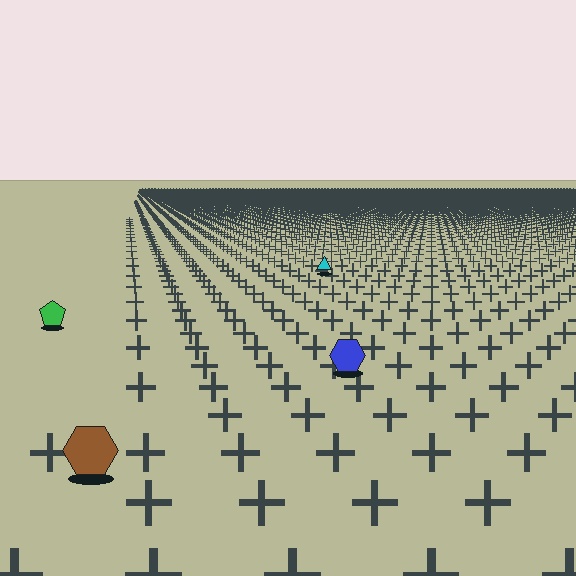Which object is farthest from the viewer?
The cyan triangle is farthest from the viewer. It appears smaller and the ground texture around it is denser.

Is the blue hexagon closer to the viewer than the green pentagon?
Yes. The blue hexagon is closer — you can tell from the texture gradient: the ground texture is coarser near it.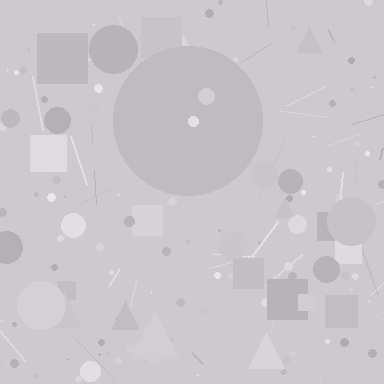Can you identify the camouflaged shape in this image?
The camouflaged shape is a circle.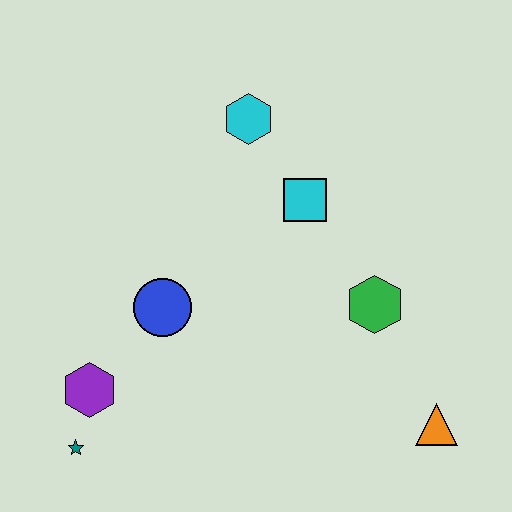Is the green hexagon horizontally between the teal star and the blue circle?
No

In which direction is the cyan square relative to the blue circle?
The cyan square is to the right of the blue circle.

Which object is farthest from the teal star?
The cyan hexagon is farthest from the teal star.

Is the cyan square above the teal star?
Yes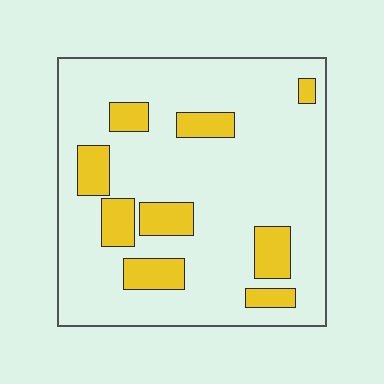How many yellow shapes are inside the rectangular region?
9.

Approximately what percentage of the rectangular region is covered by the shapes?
Approximately 20%.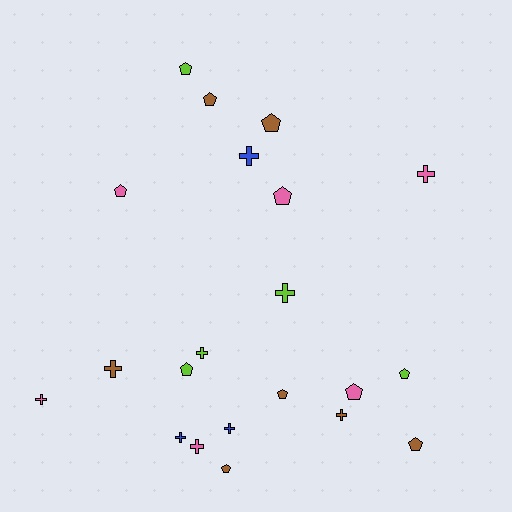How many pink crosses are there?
There are 3 pink crosses.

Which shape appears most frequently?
Pentagon, with 11 objects.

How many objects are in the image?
There are 21 objects.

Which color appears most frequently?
Brown, with 7 objects.